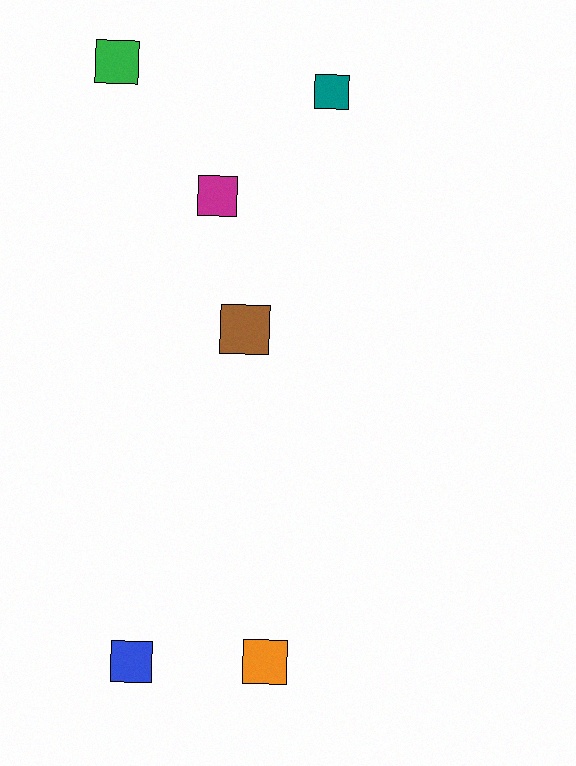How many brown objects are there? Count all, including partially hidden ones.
There is 1 brown object.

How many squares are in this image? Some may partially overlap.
There are 6 squares.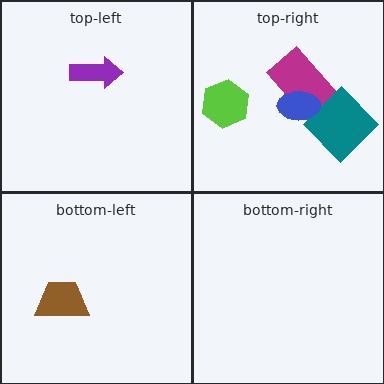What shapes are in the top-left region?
The purple arrow.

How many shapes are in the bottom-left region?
1.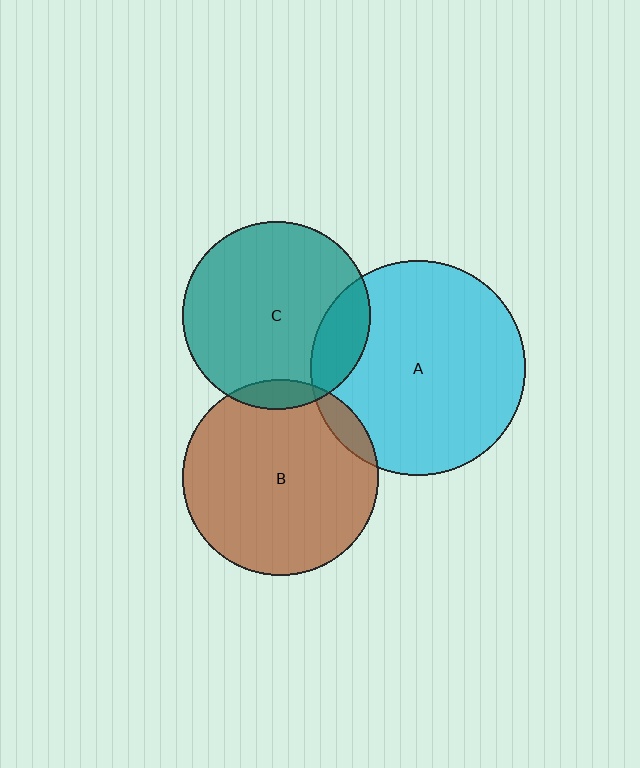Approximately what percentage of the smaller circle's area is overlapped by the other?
Approximately 15%.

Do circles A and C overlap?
Yes.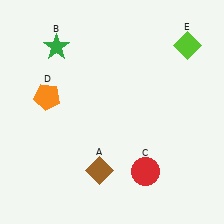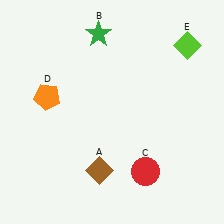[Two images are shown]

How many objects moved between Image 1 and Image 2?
1 object moved between the two images.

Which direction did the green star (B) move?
The green star (B) moved right.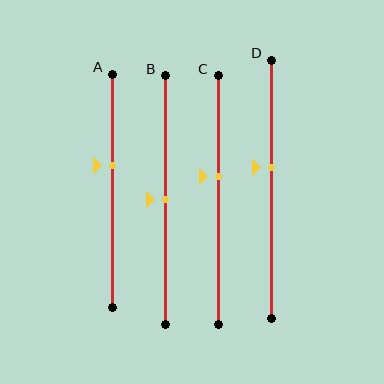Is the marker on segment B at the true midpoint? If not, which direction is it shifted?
Yes, the marker on segment B is at the true midpoint.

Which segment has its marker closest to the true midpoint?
Segment B has its marker closest to the true midpoint.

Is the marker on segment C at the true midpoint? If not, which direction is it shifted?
No, the marker on segment C is shifted upward by about 9% of the segment length.